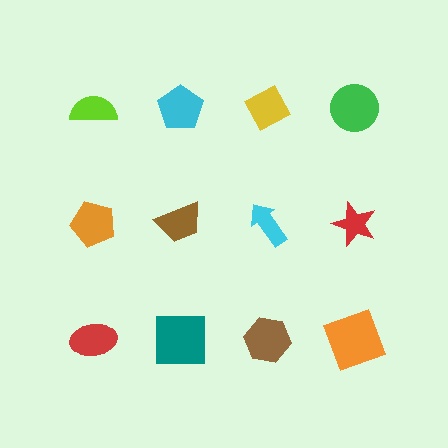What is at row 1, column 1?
A lime semicircle.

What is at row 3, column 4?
An orange square.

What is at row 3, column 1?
A red ellipse.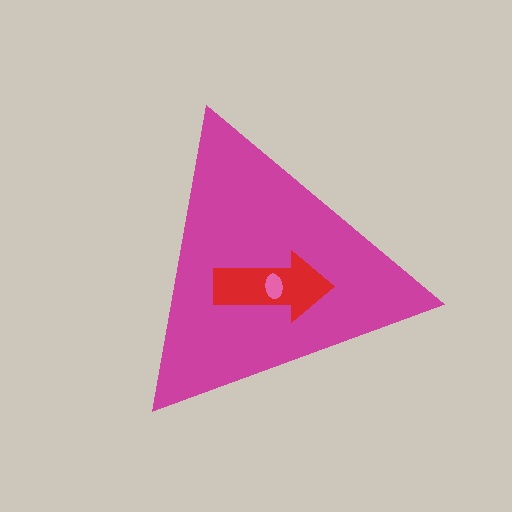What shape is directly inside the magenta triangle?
The red arrow.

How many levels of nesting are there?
3.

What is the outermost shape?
The magenta triangle.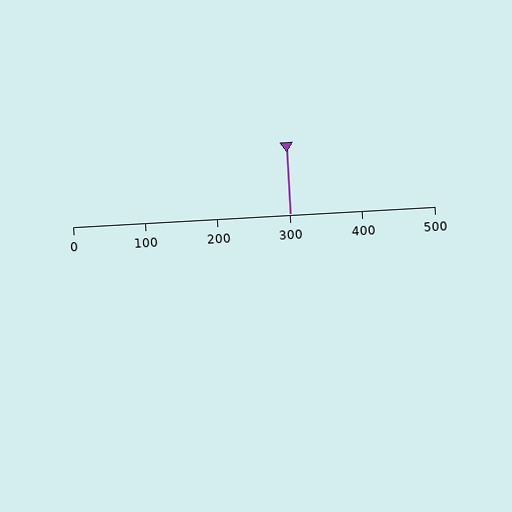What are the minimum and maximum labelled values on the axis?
The axis runs from 0 to 500.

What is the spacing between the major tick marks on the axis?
The major ticks are spaced 100 apart.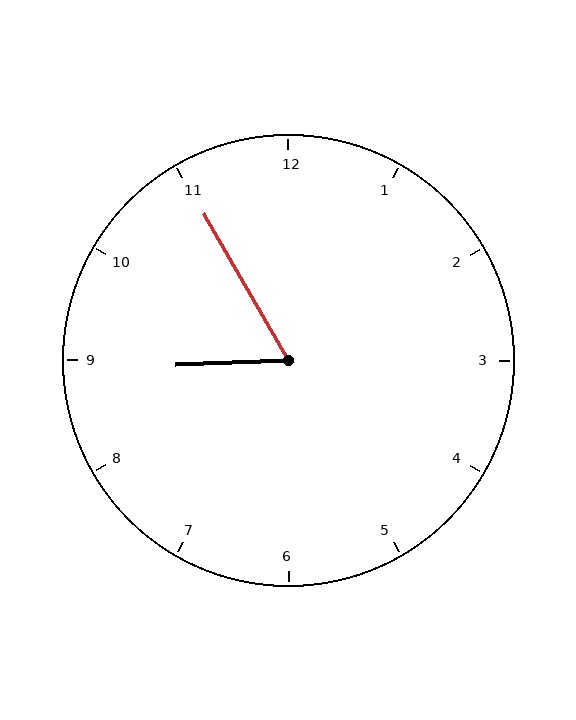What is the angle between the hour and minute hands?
Approximately 62 degrees.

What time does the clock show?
8:55.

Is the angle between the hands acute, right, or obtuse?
It is acute.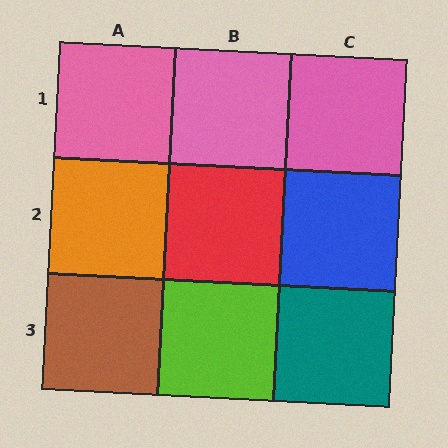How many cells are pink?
3 cells are pink.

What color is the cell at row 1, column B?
Pink.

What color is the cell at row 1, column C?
Pink.